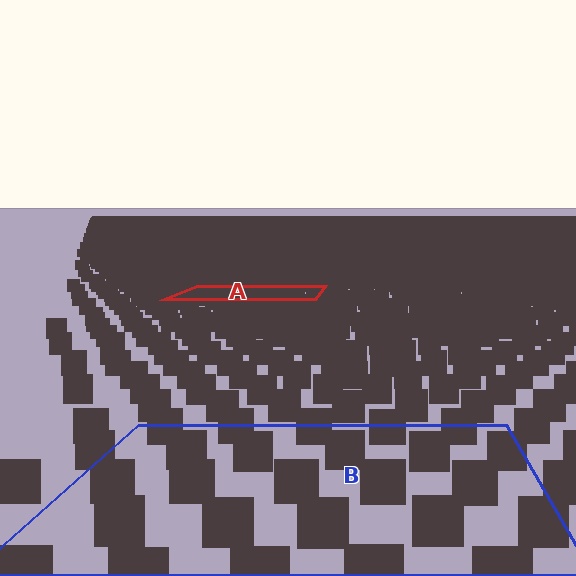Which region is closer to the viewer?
Region B is closer. The texture elements there are larger and more spread out.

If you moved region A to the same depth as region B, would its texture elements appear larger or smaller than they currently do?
They would appear larger. At a closer depth, the same texture elements are projected at a bigger on-screen size.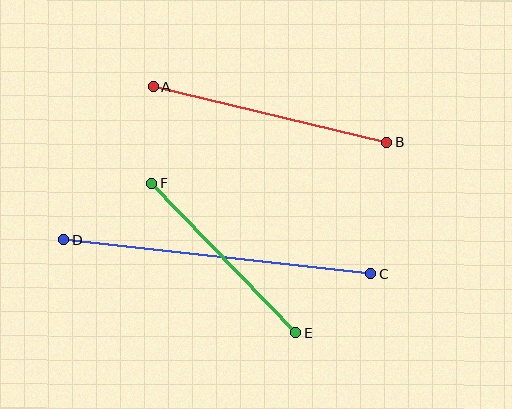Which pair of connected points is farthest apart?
Points C and D are farthest apart.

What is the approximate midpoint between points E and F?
The midpoint is at approximately (223, 258) pixels.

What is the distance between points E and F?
The distance is approximately 207 pixels.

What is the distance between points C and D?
The distance is approximately 309 pixels.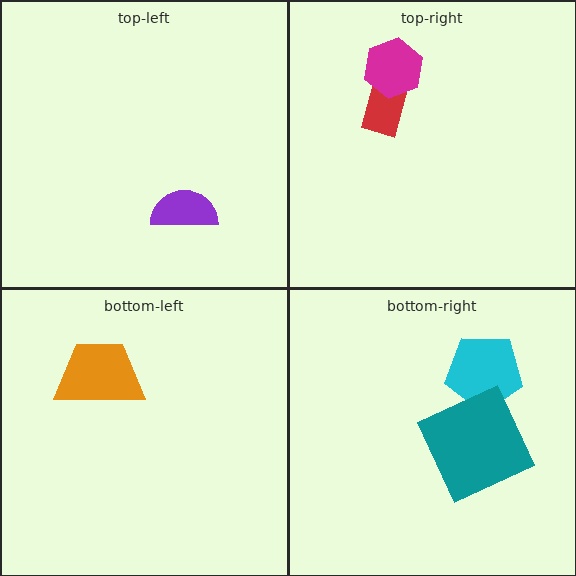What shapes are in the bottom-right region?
The cyan pentagon, the teal square.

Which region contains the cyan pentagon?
The bottom-right region.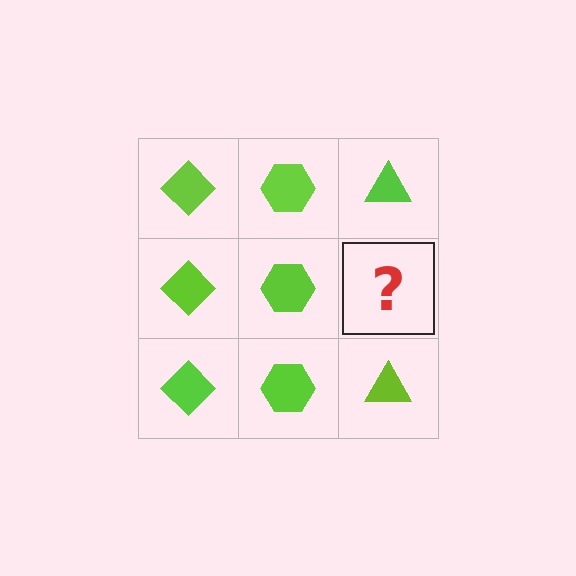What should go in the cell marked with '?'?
The missing cell should contain a lime triangle.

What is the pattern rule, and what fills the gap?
The rule is that each column has a consistent shape. The gap should be filled with a lime triangle.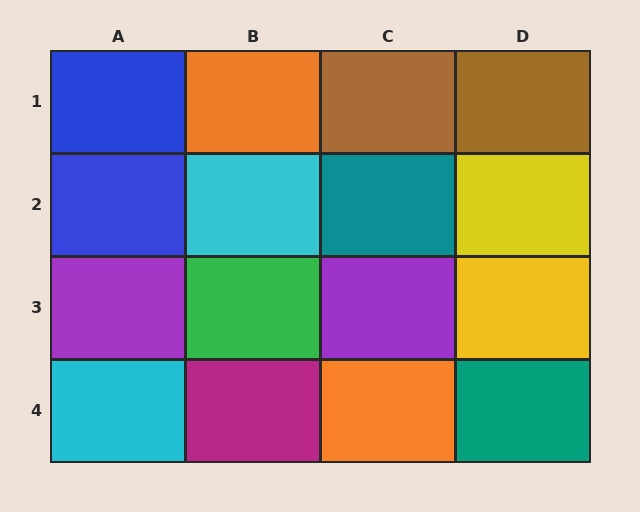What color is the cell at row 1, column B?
Orange.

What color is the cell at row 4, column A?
Cyan.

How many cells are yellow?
2 cells are yellow.